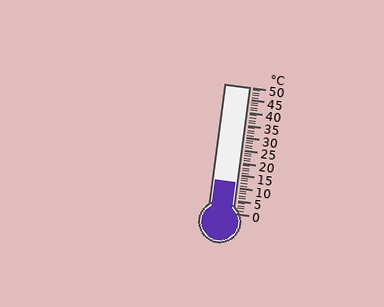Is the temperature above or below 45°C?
The temperature is below 45°C.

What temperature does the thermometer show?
The thermometer shows approximately 12°C.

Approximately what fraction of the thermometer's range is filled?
The thermometer is filled to approximately 25% of its range.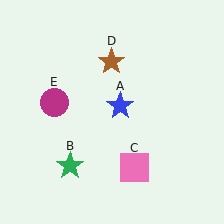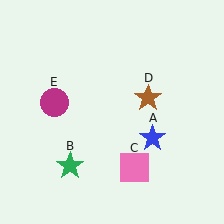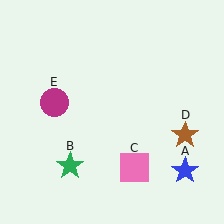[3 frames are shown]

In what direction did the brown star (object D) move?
The brown star (object D) moved down and to the right.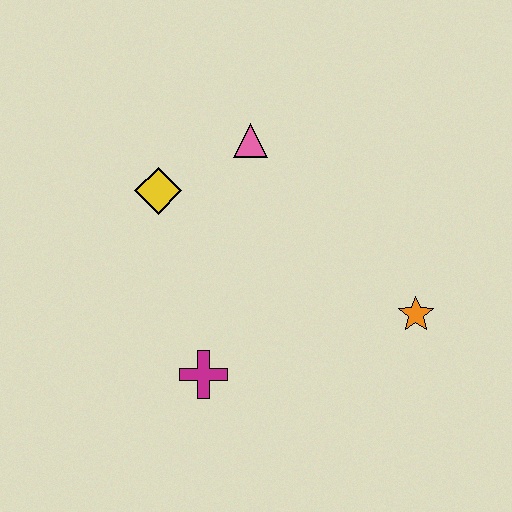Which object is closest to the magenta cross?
The yellow diamond is closest to the magenta cross.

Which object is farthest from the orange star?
The yellow diamond is farthest from the orange star.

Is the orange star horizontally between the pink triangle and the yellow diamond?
No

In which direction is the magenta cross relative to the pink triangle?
The magenta cross is below the pink triangle.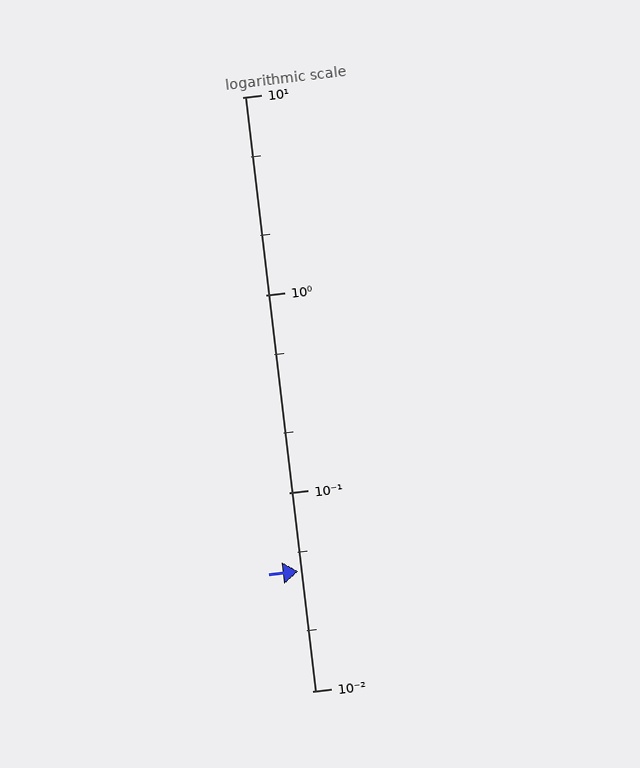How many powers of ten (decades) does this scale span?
The scale spans 3 decades, from 0.01 to 10.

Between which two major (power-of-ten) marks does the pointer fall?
The pointer is between 0.01 and 0.1.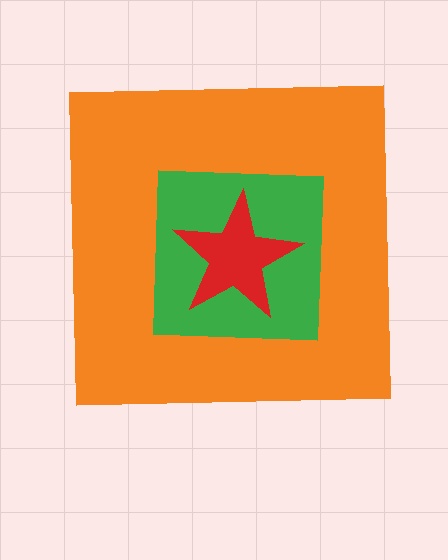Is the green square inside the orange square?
Yes.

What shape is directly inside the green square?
The red star.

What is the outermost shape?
The orange square.